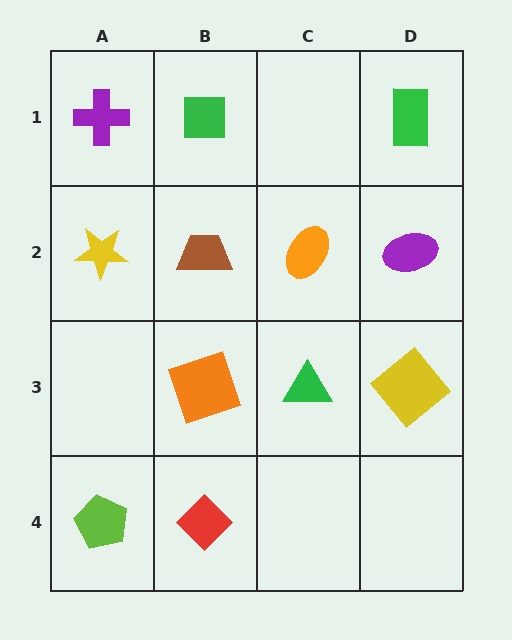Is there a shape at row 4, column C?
No, that cell is empty.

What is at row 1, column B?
A green square.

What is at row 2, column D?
A purple ellipse.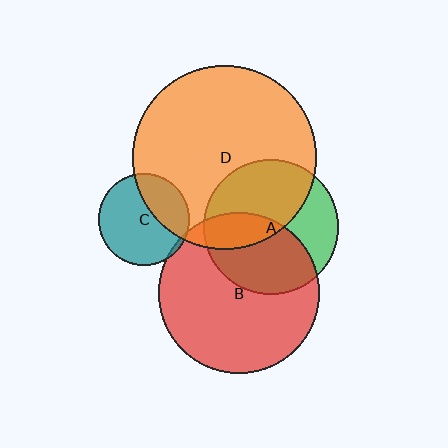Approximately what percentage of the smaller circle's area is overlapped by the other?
Approximately 45%.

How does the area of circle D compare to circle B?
Approximately 1.3 times.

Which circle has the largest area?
Circle D (orange).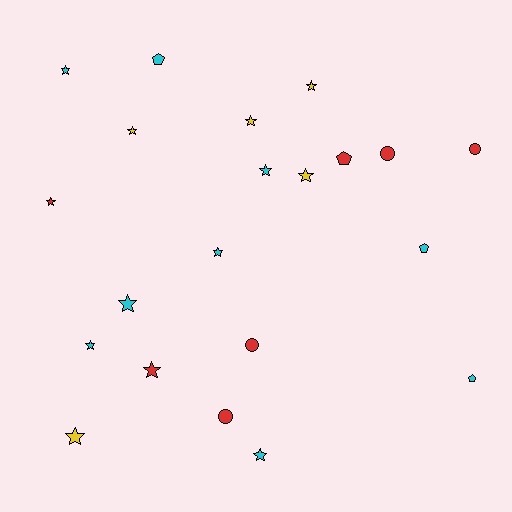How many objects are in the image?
There are 21 objects.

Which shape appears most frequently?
Star, with 13 objects.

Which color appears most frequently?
Cyan, with 9 objects.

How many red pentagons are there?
There is 1 red pentagon.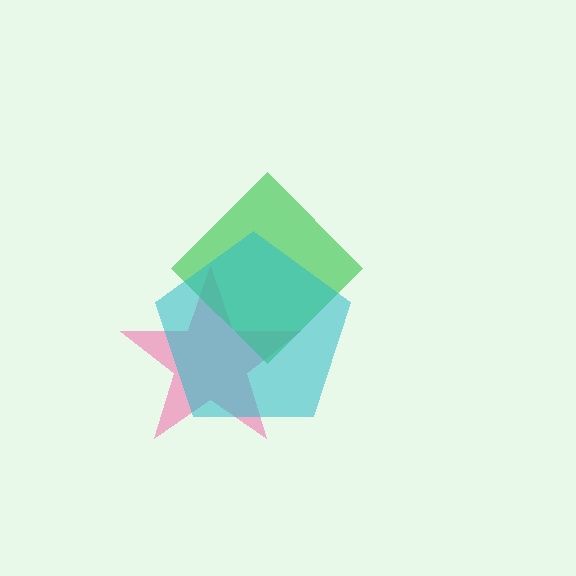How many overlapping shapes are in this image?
There are 3 overlapping shapes in the image.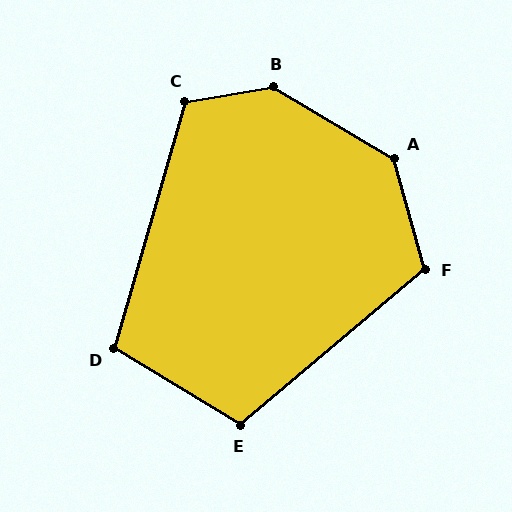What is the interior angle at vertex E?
Approximately 109 degrees (obtuse).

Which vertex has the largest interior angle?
B, at approximately 140 degrees.